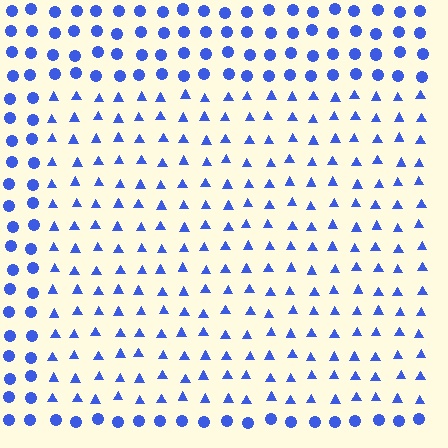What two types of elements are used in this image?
The image uses triangles inside the rectangle region and circles outside it.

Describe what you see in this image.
The image is filled with small blue elements arranged in a uniform grid. A rectangle-shaped region contains triangles, while the surrounding area contains circles. The boundary is defined purely by the change in element shape.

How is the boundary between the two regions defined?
The boundary is defined by a change in element shape: triangles inside vs. circles outside. All elements share the same color and spacing.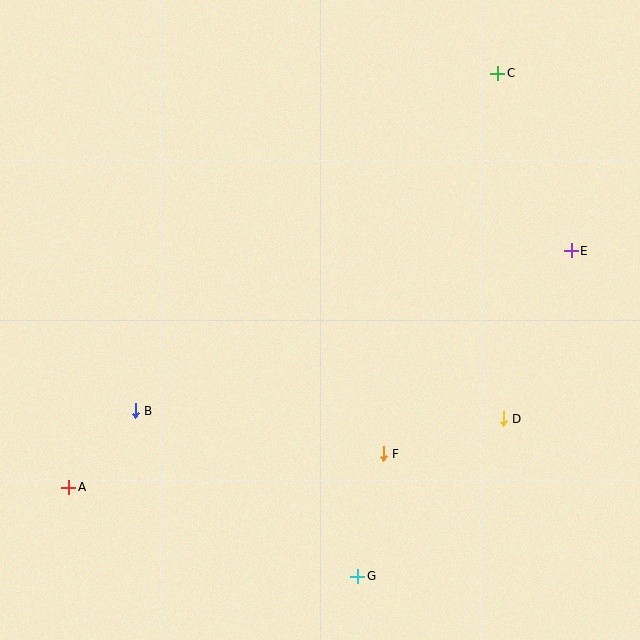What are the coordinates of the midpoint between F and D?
The midpoint between F and D is at (443, 436).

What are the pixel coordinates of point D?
Point D is at (503, 419).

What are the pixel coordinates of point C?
Point C is at (498, 74).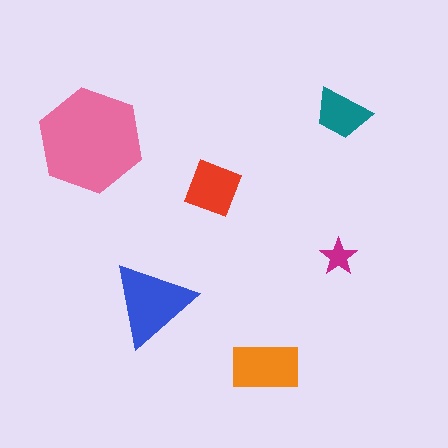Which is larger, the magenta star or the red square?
The red square.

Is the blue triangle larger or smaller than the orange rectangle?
Larger.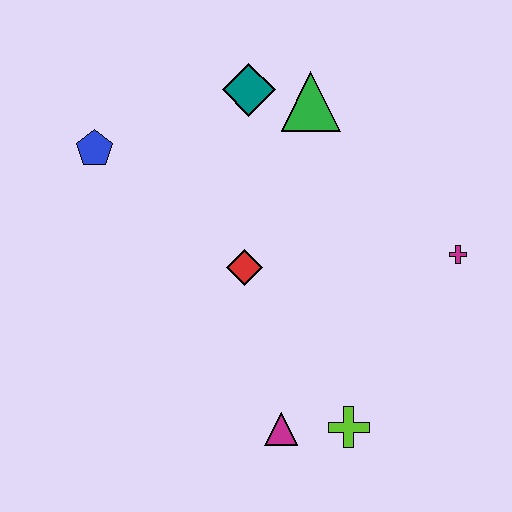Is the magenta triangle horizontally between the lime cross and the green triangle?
No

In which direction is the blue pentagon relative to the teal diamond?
The blue pentagon is to the left of the teal diamond.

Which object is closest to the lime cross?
The magenta triangle is closest to the lime cross.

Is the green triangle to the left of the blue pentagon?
No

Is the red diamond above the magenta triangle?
Yes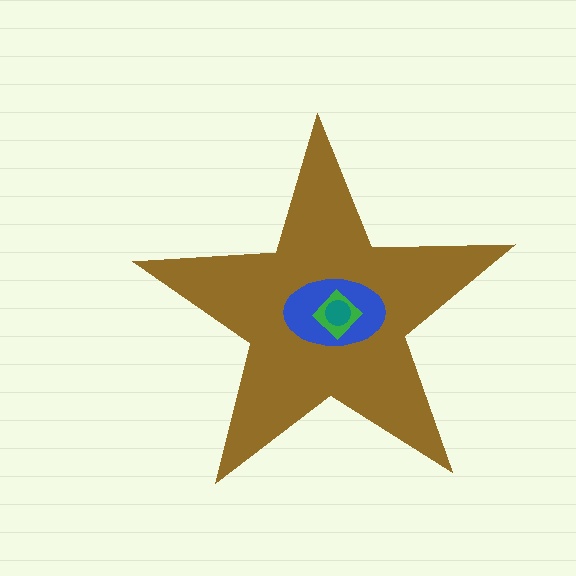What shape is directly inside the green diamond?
The teal circle.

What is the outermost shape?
The brown star.